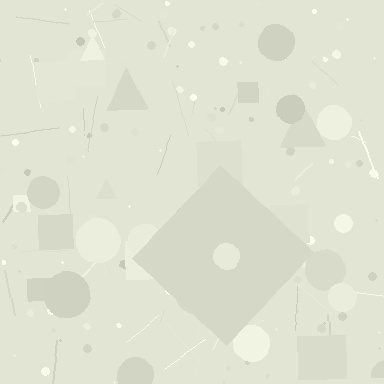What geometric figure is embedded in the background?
A diamond is embedded in the background.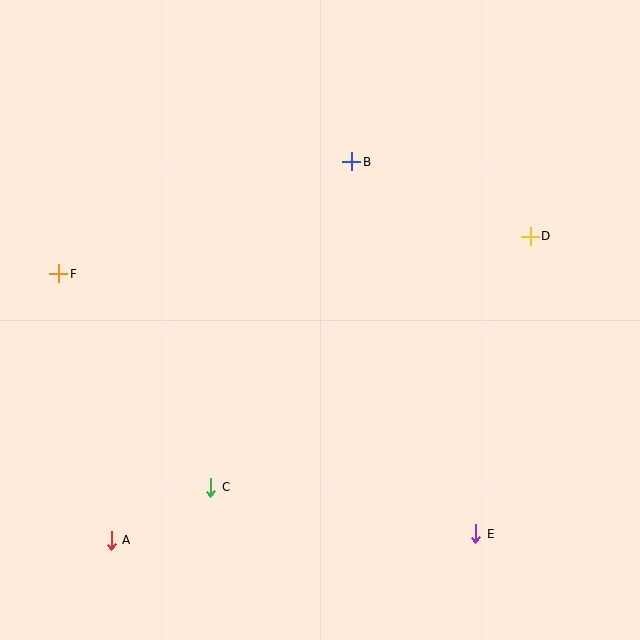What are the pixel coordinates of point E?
Point E is at (476, 534).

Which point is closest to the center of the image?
Point B at (352, 162) is closest to the center.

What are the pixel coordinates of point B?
Point B is at (352, 162).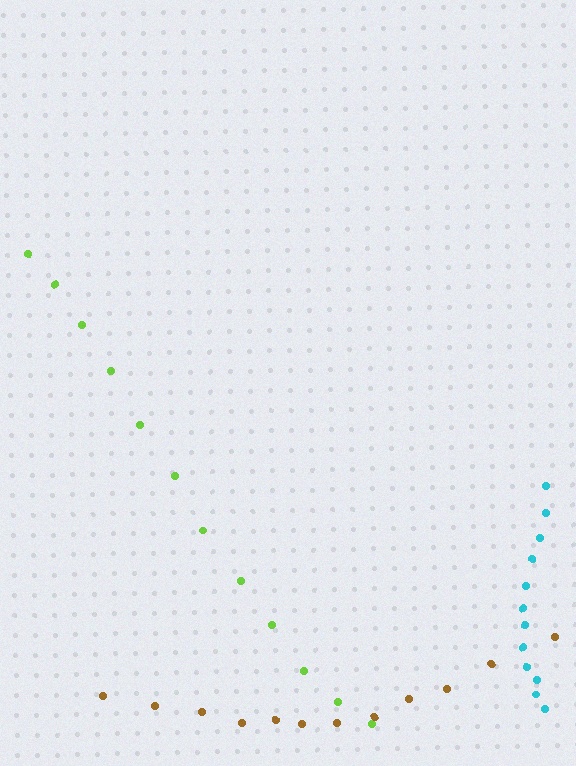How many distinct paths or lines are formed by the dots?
There are 3 distinct paths.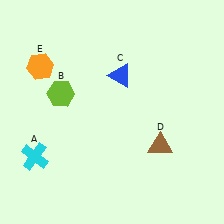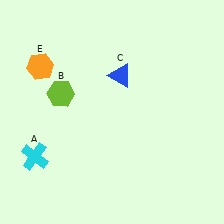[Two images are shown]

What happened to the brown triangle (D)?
The brown triangle (D) was removed in Image 2. It was in the bottom-right area of Image 1.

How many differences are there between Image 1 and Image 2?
There is 1 difference between the two images.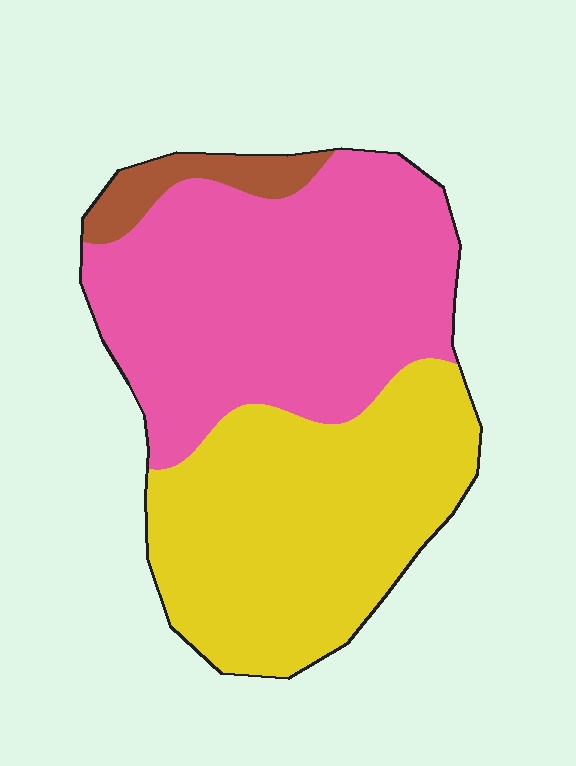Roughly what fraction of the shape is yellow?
Yellow takes up between a third and a half of the shape.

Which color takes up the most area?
Pink, at roughly 50%.